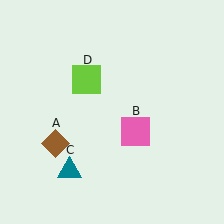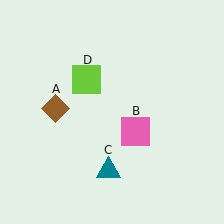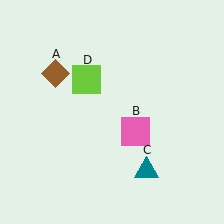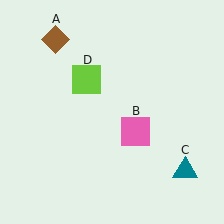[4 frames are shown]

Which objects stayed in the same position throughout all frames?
Pink square (object B) and lime square (object D) remained stationary.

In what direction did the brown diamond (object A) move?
The brown diamond (object A) moved up.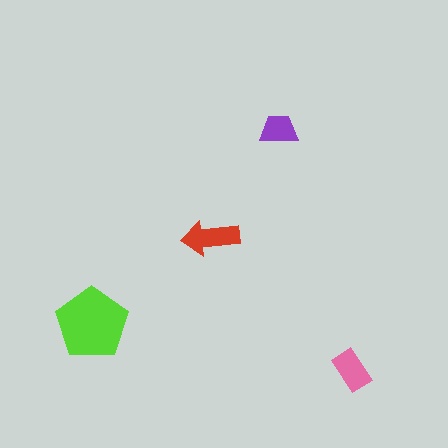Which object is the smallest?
The purple trapezoid.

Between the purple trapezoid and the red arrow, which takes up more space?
The red arrow.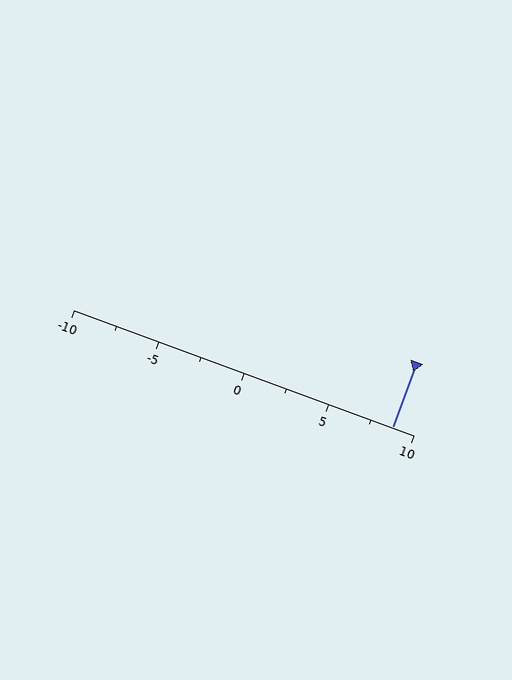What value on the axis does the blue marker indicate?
The marker indicates approximately 8.8.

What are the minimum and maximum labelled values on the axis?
The axis runs from -10 to 10.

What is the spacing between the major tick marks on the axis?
The major ticks are spaced 5 apart.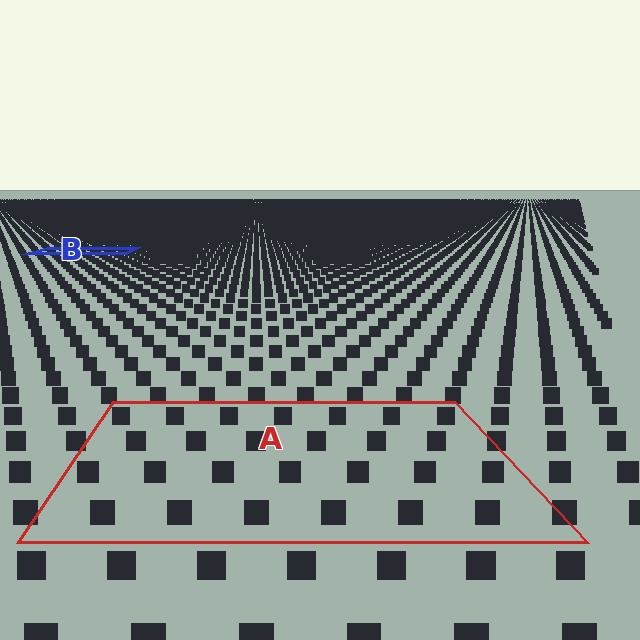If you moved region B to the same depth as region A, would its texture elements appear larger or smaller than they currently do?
They would appear larger. At a closer depth, the same texture elements are projected at a bigger on-screen size.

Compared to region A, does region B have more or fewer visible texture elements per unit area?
Region B has more texture elements per unit area — they are packed more densely because it is farther away.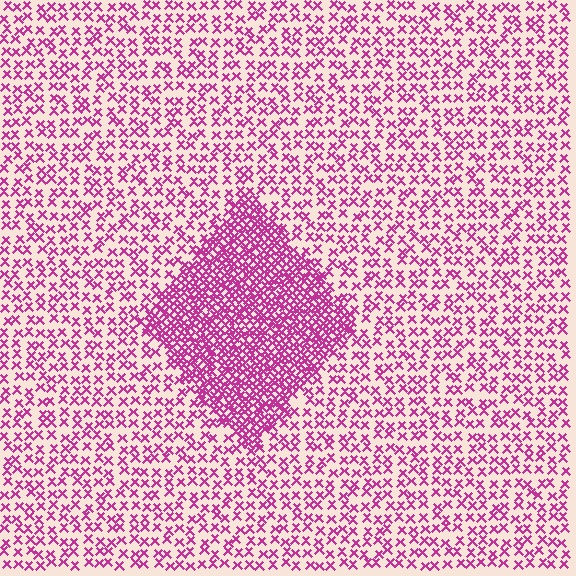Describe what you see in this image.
The image contains small magenta elements arranged at two different densities. A diamond-shaped region is visible where the elements are more densely packed than the surrounding area.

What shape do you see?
I see a diamond.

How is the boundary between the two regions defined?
The boundary is defined by a change in element density (approximately 2.6x ratio). All elements are the same color, size, and shape.